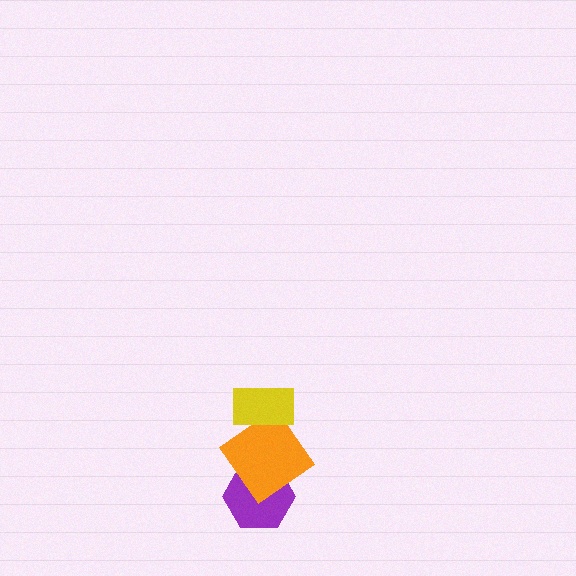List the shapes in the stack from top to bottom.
From top to bottom: the yellow rectangle, the orange diamond, the purple hexagon.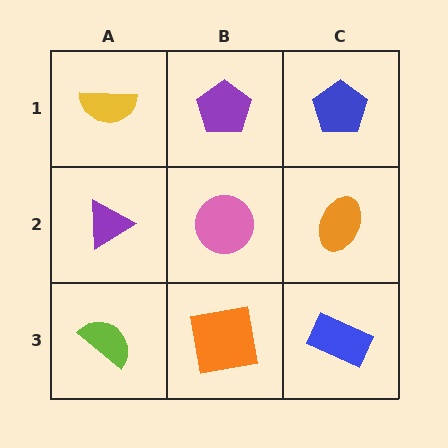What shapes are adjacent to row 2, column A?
A yellow semicircle (row 1, column A), a lime semicircle (row 3, column A), a pink circle (row 2, column B).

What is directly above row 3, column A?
A purple triangle.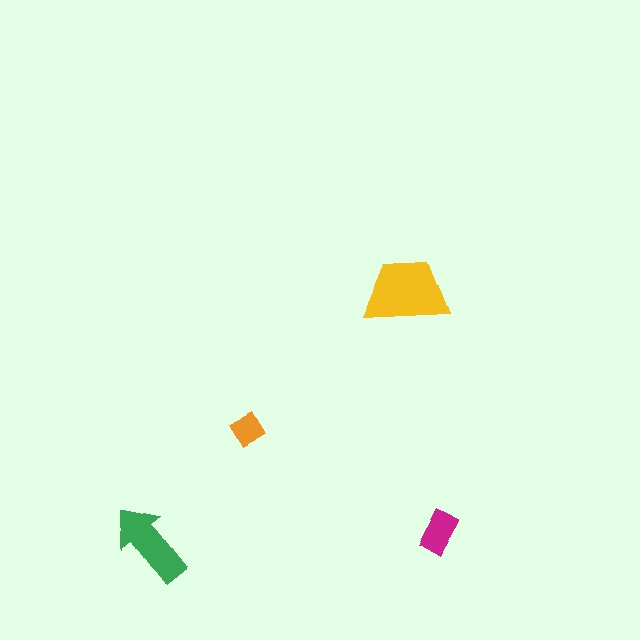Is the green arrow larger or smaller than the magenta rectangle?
Larger.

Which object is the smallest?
The orange diamond.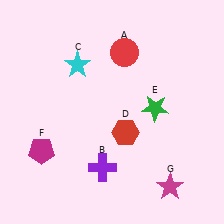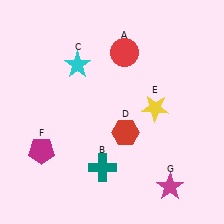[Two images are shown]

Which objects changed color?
B changed from purple to teal. E changed from green to yellow.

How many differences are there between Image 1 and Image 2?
There are 2 differences between the two images.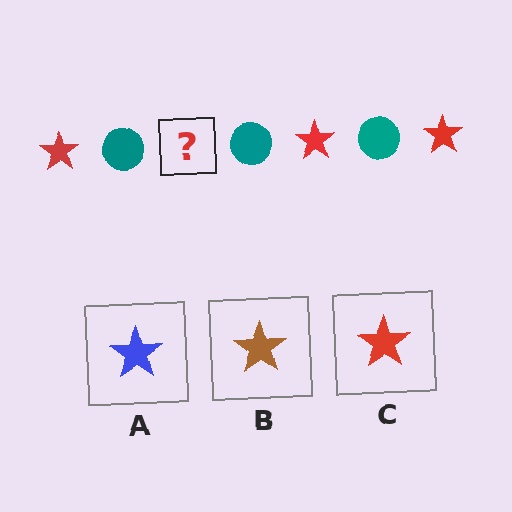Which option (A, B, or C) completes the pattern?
C.